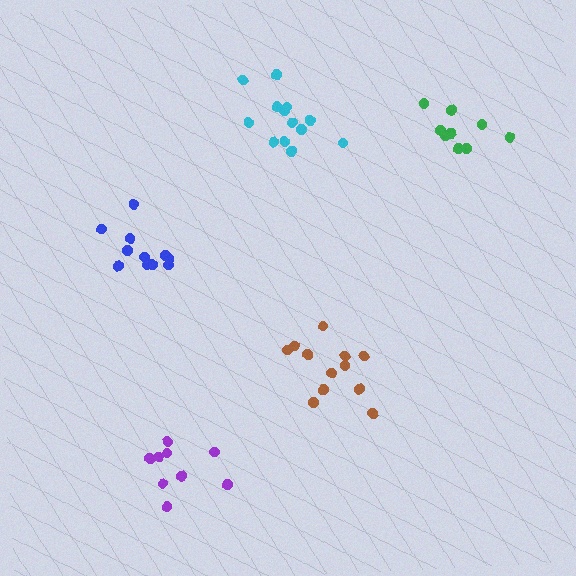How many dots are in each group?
Group 1: 13 dots, Group 2: 11 dots, Group 3: 13 dots, Group 4: 9 dots, Group 5: 9 dots (55 total).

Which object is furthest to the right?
The green cluster is rightmost.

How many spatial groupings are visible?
There are 5 spatial groupings.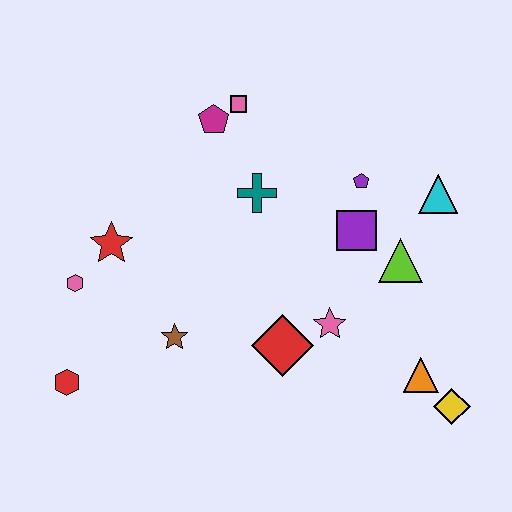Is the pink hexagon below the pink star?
No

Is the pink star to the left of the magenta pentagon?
No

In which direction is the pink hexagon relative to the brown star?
The pink hexagon is to the left of the brown star.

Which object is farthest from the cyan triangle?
The red hexagon is farthest from the cyan triangle.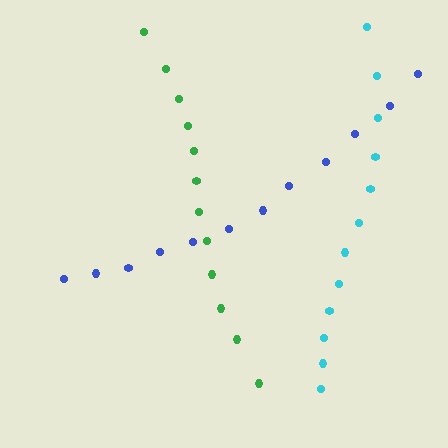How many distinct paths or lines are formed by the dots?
There are 3 distinct paths.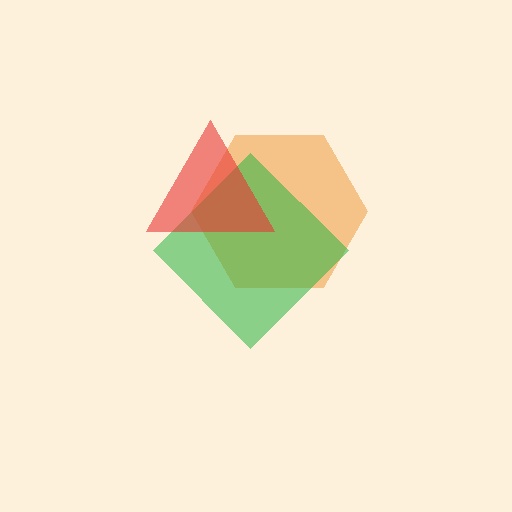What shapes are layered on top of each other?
The layered shapes are: an orange hexagon, a green diamond, a red triangle.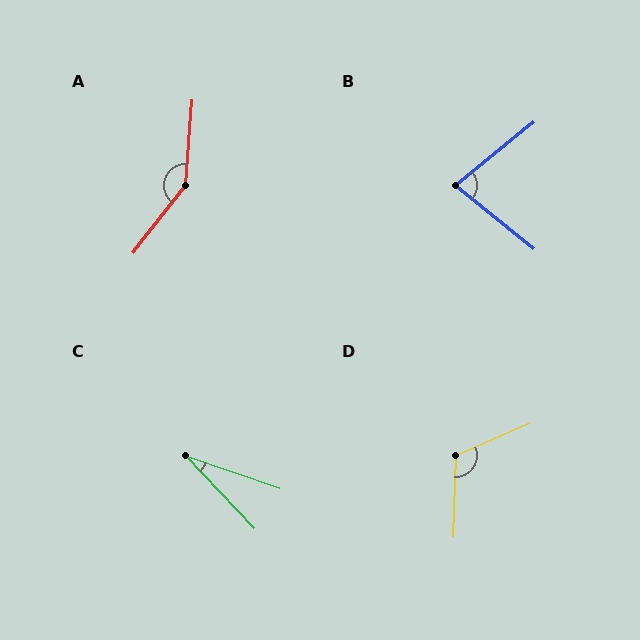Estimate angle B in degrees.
Approximately 78 degrees.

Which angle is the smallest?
C, at approximately 28 degrees.